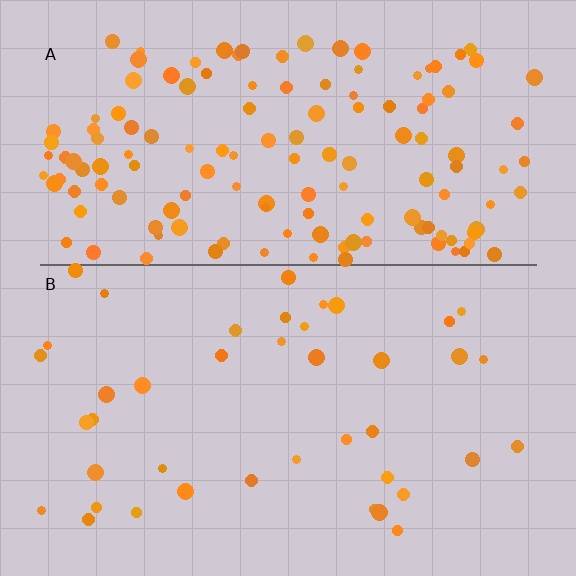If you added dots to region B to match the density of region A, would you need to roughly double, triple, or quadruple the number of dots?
Approximately triple.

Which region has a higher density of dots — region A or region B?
A (the top).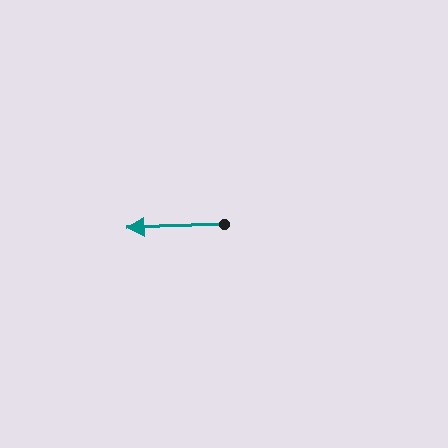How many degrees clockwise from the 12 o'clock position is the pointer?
Approximately 268 degrees.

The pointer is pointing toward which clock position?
Roughly 9 o'clock.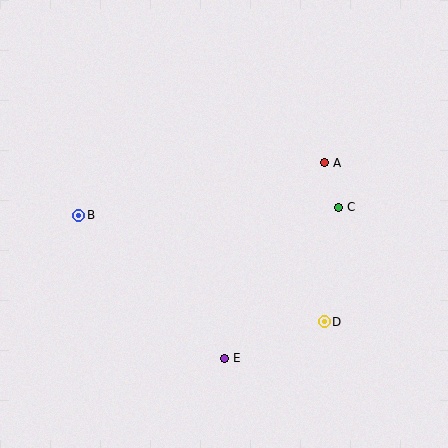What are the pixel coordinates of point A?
Point A is at (325, 163).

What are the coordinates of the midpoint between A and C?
The midpoint between A and C is at (332, 185).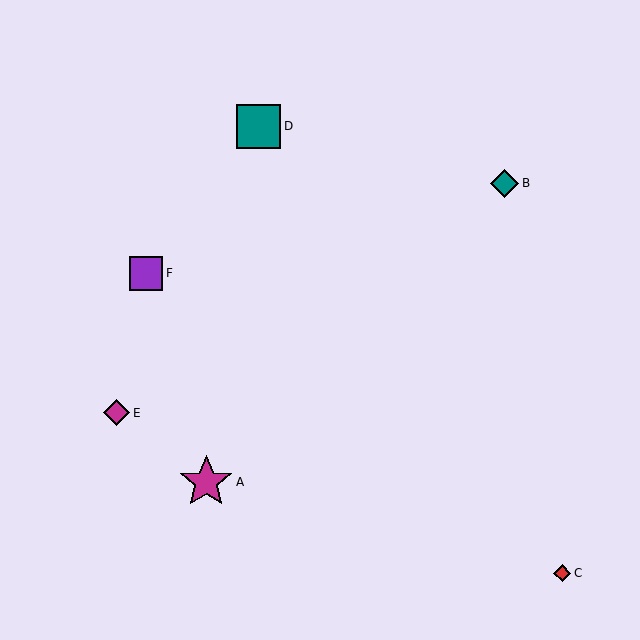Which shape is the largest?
The magenta star (labeled A) is the largest.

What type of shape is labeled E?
Shape E is a magenta diamond.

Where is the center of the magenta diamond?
The center of the magenta diamond is at (117, 413).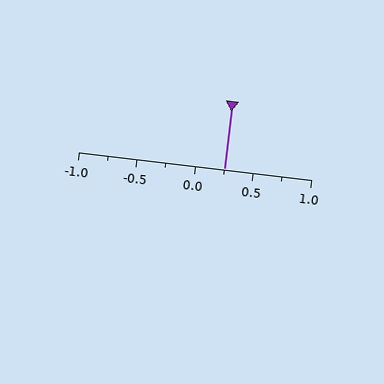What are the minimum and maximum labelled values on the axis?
The axis runs from -1.0 to 1.0.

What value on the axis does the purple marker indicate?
The marker indicates approximately 0.25.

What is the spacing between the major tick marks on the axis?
The major ticks are spaced 0.5 apart.